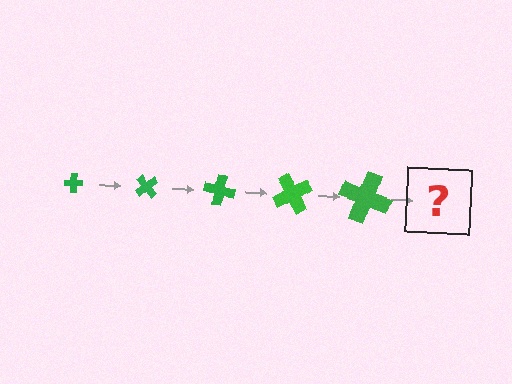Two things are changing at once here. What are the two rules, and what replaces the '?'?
The two rules are that the cross grows larger each step and it rotates 50 degrees each step. The '?' should be a cross, larger than the previous one and rotated 250 degrees from the start.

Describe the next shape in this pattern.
It should be a cross, larger than the previous one and rotated 250 degrees from the start.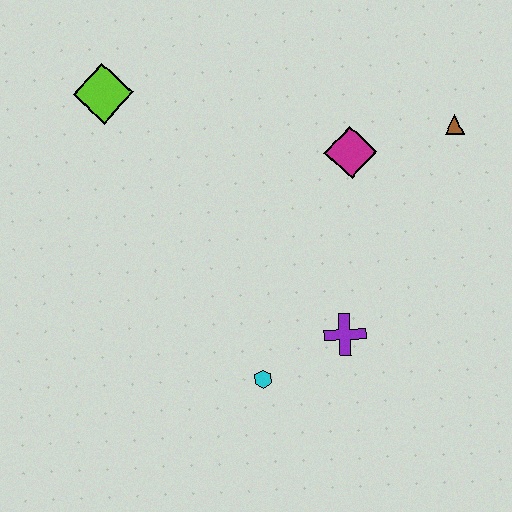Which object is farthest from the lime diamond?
The brown triangle is farthest from the lime diamond.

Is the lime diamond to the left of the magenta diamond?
Yes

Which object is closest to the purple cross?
The cyan hexagon is closest to the purple cross.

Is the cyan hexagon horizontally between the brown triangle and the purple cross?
No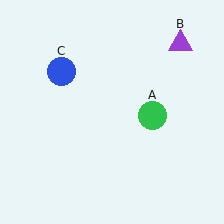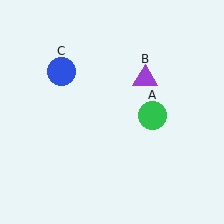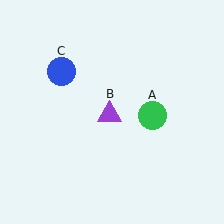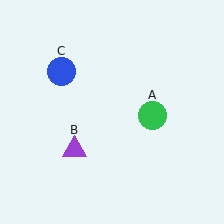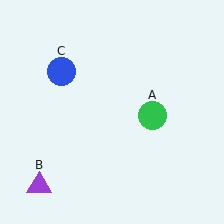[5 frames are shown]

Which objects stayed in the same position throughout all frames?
Green circle (object A) and blue circle (object C) remained stationary.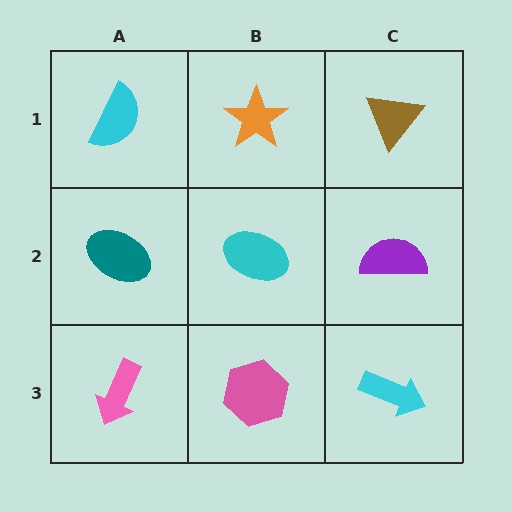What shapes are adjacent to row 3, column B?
A cyan ellipse (row 2, column B), a pink arrow (row 3, column A), a cyan arrow (row 3, column C).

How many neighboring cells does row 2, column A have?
3.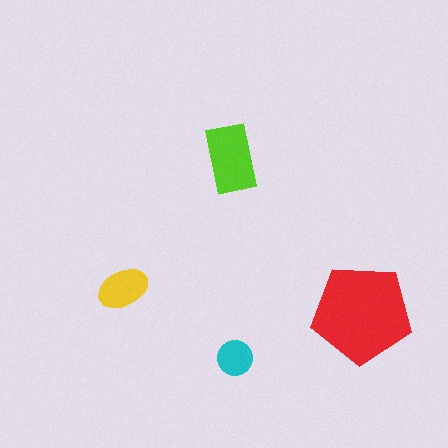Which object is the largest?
The red pentagon.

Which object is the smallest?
The cyan circle.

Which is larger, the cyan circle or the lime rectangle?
The lime rectangle.